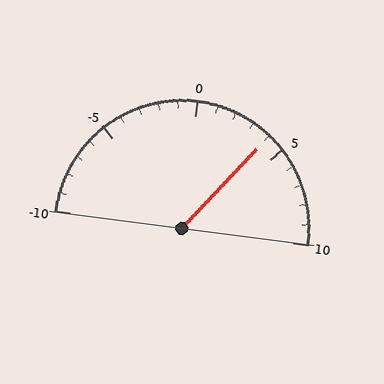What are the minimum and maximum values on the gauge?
The gauge ranges from -10 to 10.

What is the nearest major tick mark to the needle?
The nearest major tick mark is 5.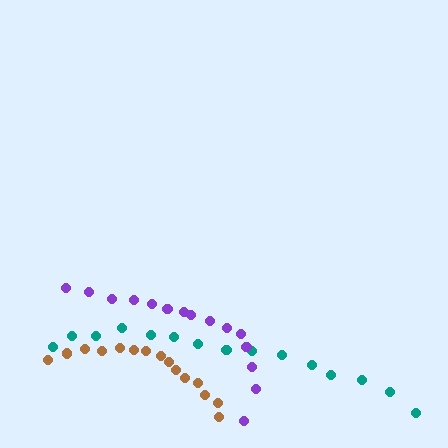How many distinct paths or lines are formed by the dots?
There are 3 distinct paths.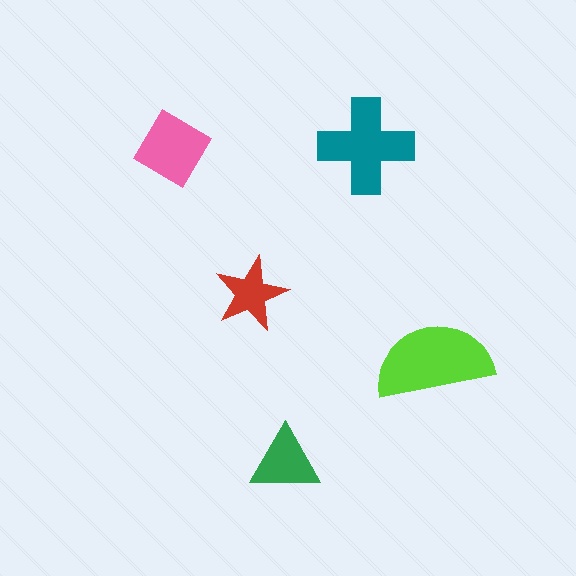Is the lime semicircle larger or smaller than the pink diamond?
Larger.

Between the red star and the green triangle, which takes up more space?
The green triangle.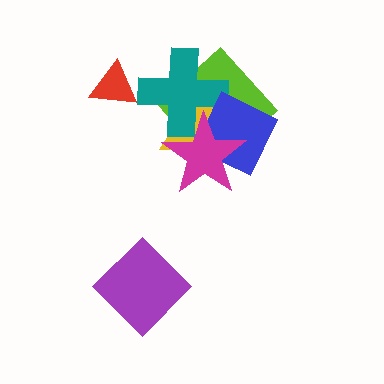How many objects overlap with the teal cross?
4 objects overlap with the teal cross.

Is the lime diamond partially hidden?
Yes, it is partially covered by another shape.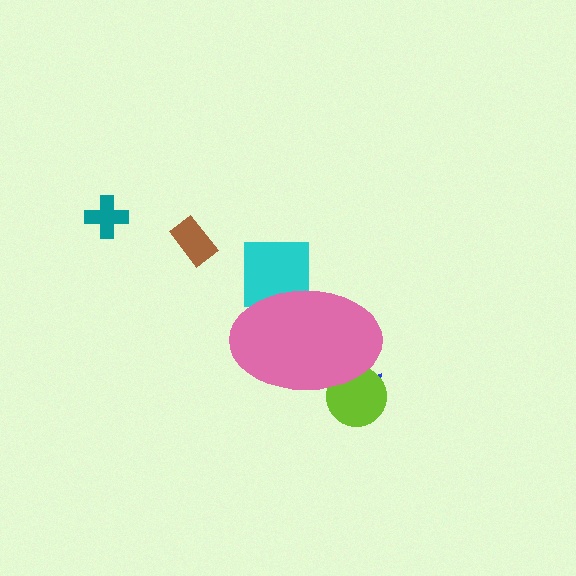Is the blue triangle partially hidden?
Yes, the blue triangle is partially hidden behind the pink ellipse.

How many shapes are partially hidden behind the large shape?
3 shapes are partially hidden.